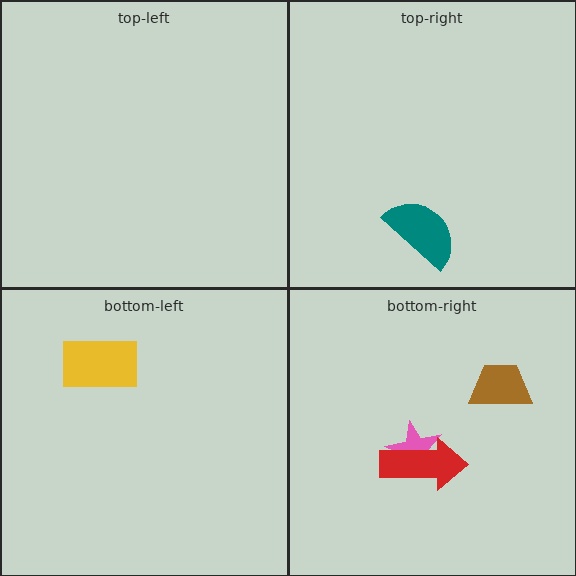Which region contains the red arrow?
The bottom-right region.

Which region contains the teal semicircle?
The top-right region.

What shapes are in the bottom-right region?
The pink star, the red arrow, the brown trapezoid.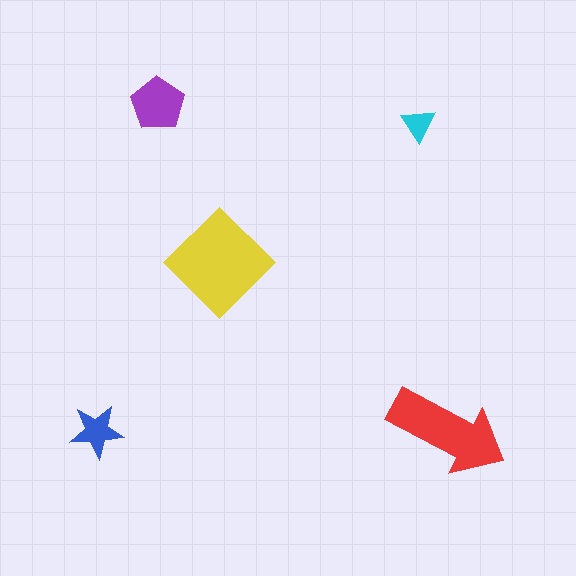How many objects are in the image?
There are 5 objects in the image.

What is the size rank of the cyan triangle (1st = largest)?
5th.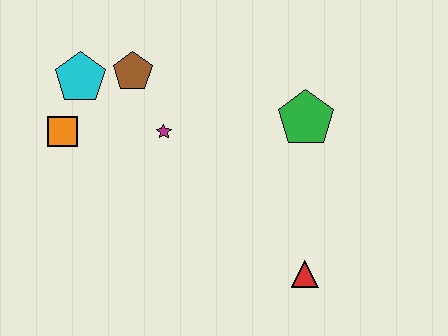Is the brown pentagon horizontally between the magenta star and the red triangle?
No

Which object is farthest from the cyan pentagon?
The red triangle is farthest from the cyan pentagon.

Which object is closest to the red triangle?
The green pentagon is closest to the red triangle.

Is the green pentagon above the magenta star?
Yes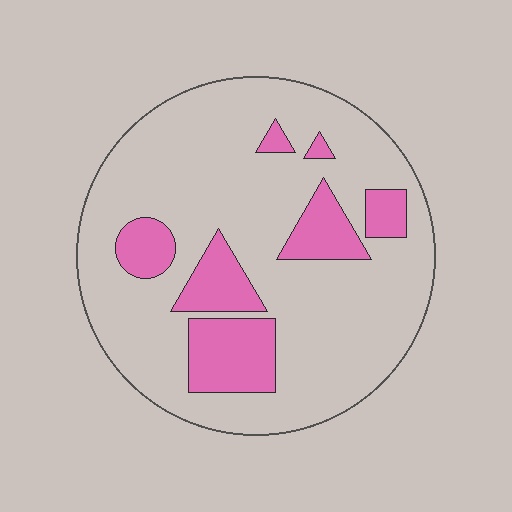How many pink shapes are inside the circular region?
7.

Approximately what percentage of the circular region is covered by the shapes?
Approximately 20%.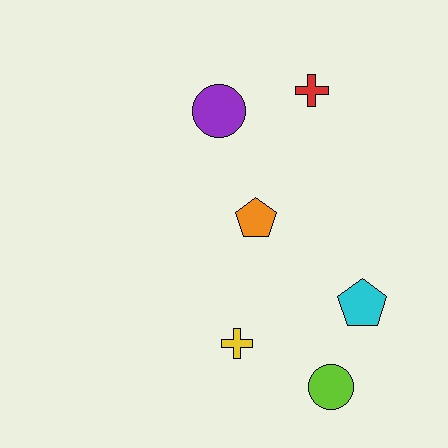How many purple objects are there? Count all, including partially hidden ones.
There is 1 purple object.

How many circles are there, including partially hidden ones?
There are 2 circles.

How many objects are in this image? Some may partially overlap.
There are 6 objects.